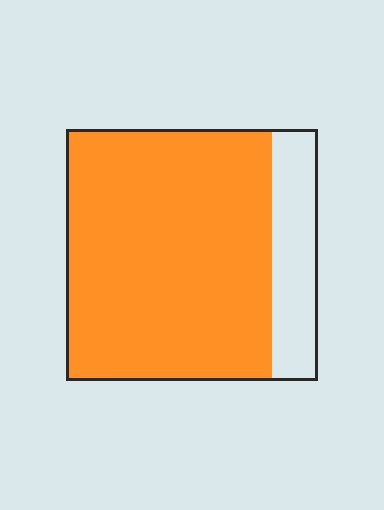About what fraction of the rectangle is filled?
About five sixths (5/6).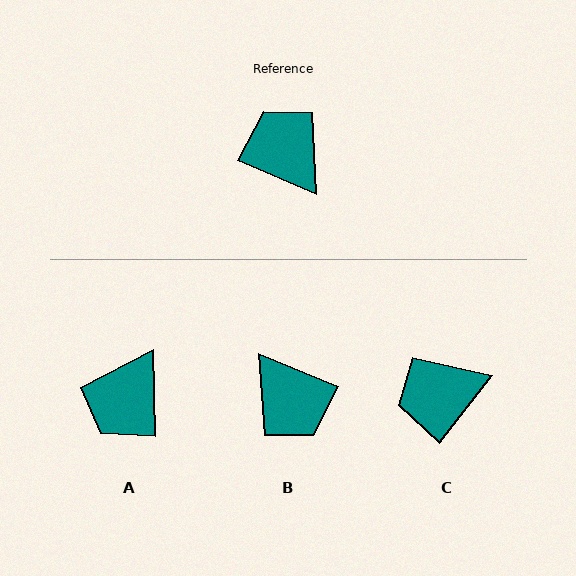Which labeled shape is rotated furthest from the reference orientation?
B, about 179 degrees away.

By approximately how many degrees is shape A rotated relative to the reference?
Approximately 115 degrees counter-clockwise.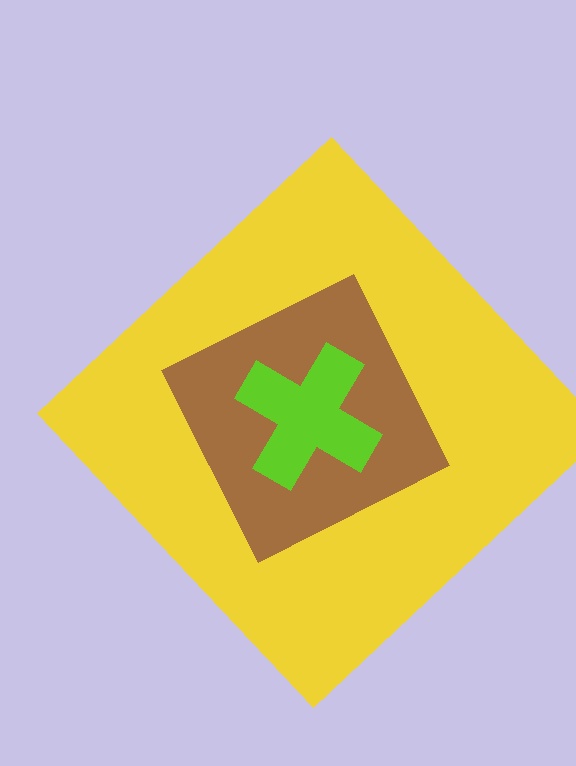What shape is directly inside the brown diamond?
The lime cross.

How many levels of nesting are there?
3.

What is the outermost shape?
The yellow diamond.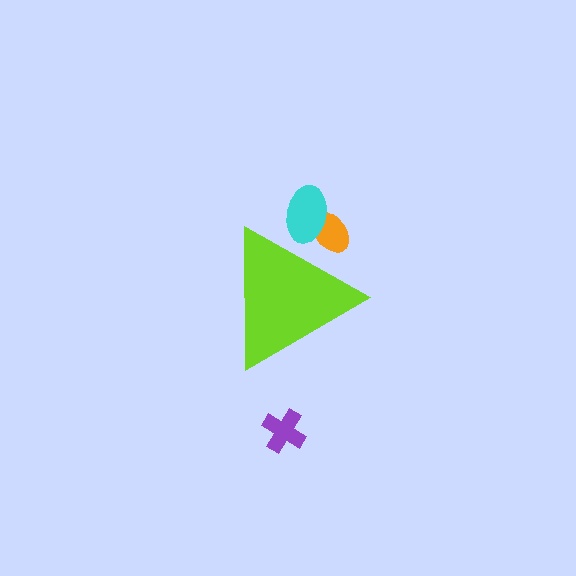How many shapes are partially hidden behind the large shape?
2 shapes are partially hidden.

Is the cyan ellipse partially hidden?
Yes, the cyan ellipse is partially hidden behind the lime triangle.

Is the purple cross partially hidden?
No, the purple cross is fully visible.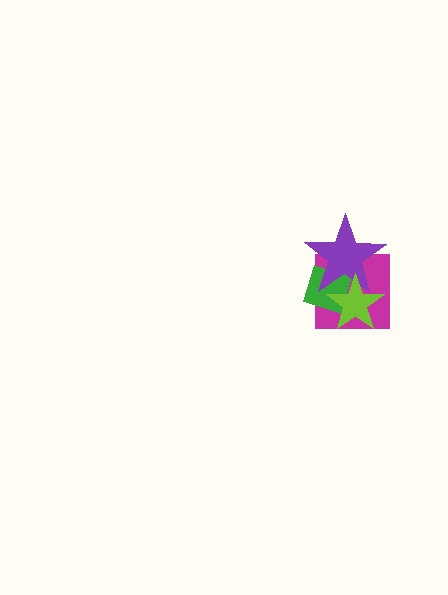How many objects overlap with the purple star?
3 objects overlap with the purple star.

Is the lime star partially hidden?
No, no other shape covers it.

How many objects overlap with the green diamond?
3 objects overlap with the green diamond.